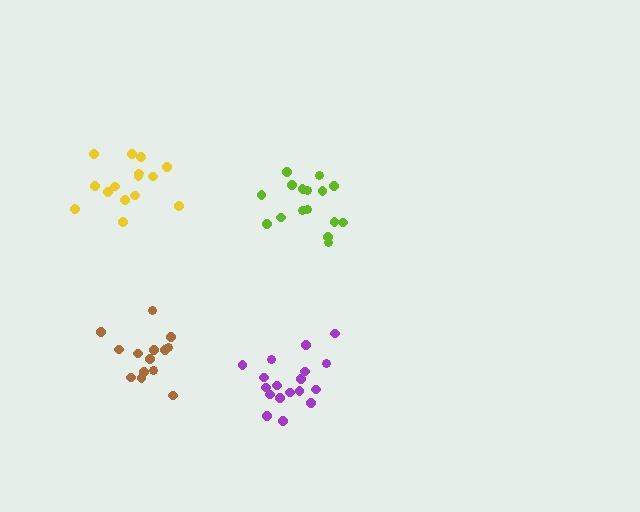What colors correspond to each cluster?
The clusters are colored: purple, brown, lime, yellow.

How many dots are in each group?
Group 1: 18 dots, Group 2: 14 dots, Group 3: 16 dots, Group 4: 15 dots (63 total).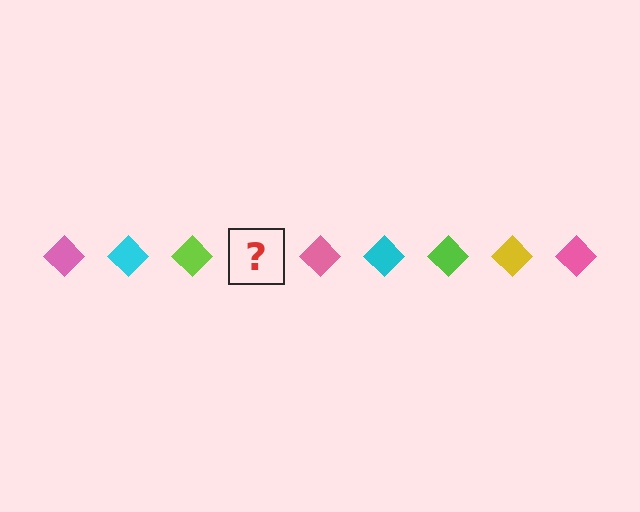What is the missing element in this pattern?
The missing element is a yellow diamond.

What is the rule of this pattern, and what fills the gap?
The rule is that the pattern cycles through pink, cyan, lime, yellow diamonds. The gap should be filled with a yellow diamond.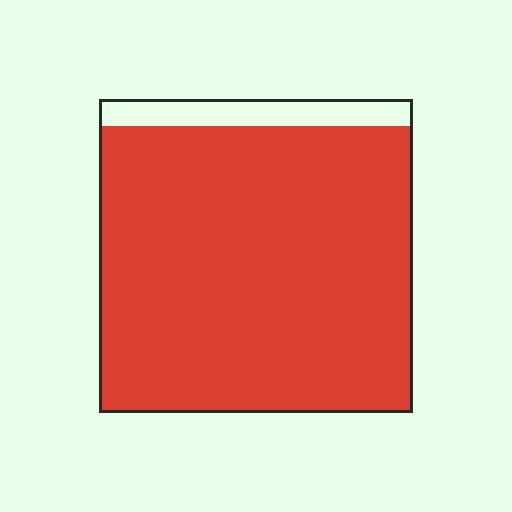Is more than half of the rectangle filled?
Yes.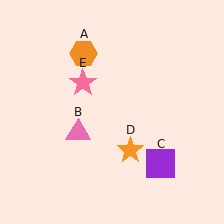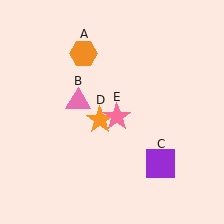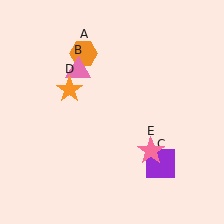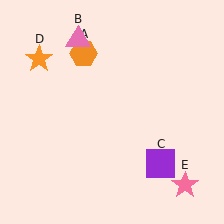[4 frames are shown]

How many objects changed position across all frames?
3 objects changed position: pink triangle (object B), orange star (object D), pink star (object E).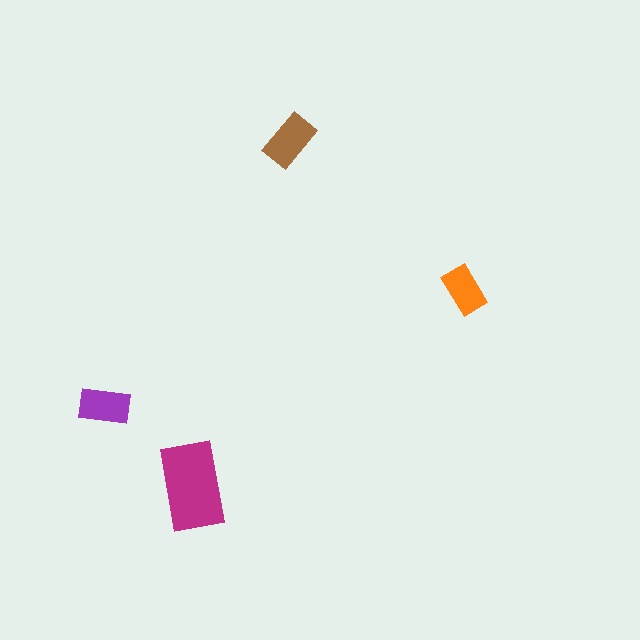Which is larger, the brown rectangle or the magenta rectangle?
The magenta one.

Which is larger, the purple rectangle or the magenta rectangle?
The magenta one.